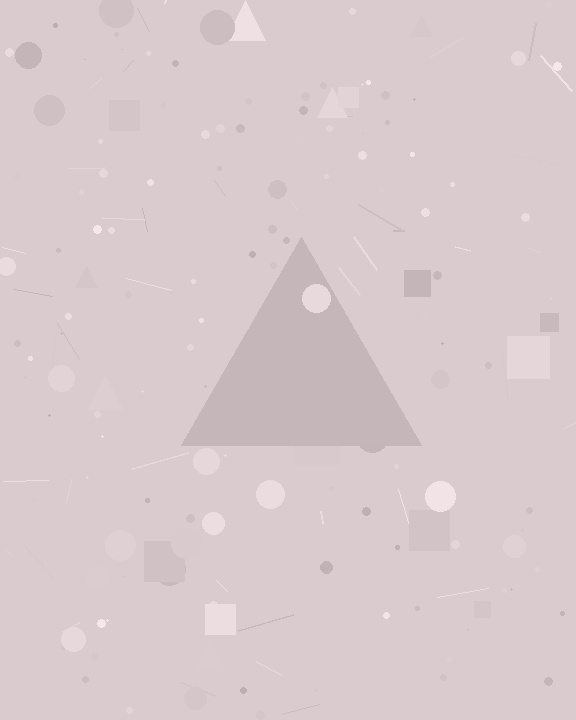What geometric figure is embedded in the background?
A triangle is embedded in the background.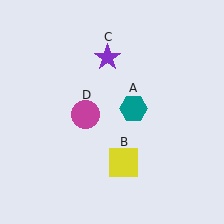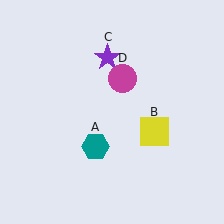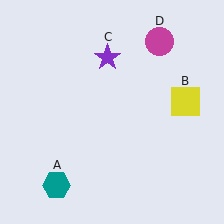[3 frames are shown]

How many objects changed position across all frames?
3 objects changed position: teal hexagon (object A), yellow square (object B), magenta circle (object D).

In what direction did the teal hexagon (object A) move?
The teal hexagon (object A) moved down and to the left.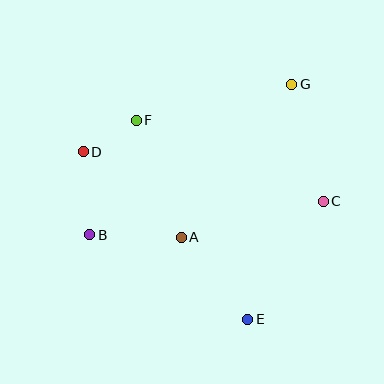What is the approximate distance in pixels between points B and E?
The distance between B and E is approximately 180 pixels.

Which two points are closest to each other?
Points D and F are closest to each other.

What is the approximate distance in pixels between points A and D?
The distance between A and D is approximately 130 pixels.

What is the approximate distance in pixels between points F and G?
The distance between F and G is approximately 159 pixels.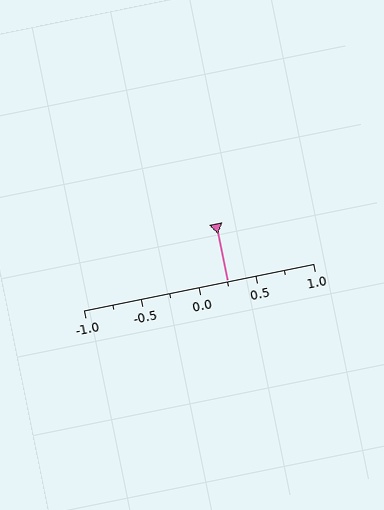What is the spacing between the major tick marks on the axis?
The major ticks are spaced 0.5 apart.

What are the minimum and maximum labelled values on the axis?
The axis runs from -1.0 to 1.0.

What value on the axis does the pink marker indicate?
The marker indicates approximately 0.25.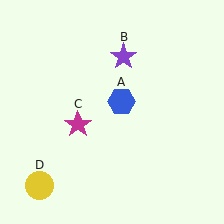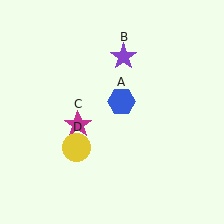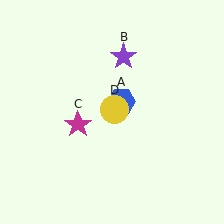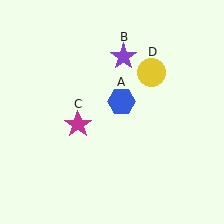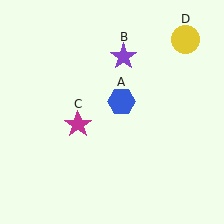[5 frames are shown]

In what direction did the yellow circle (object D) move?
The yellow circle (object D) moved up and to the right.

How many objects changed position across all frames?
1 object changed position: yellow circle (object D).